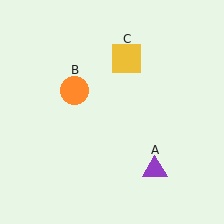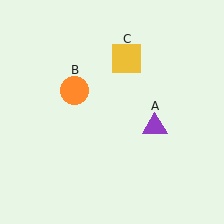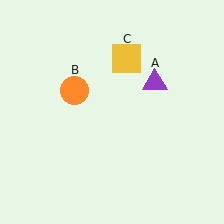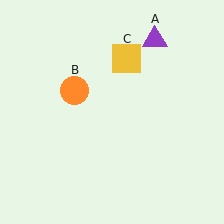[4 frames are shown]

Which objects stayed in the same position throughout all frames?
Orange circle (object B) and yellow square (object C) remained stationary.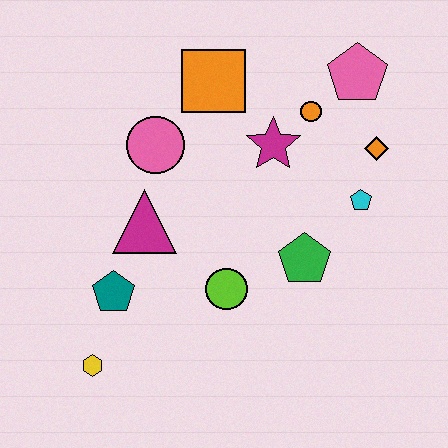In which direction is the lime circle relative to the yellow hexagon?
The lime circle is to the right of the yellow hexagon.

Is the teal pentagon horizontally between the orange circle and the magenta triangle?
No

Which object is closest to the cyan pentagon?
The orange diamond is closest to the cyan pentagon.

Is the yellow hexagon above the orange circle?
No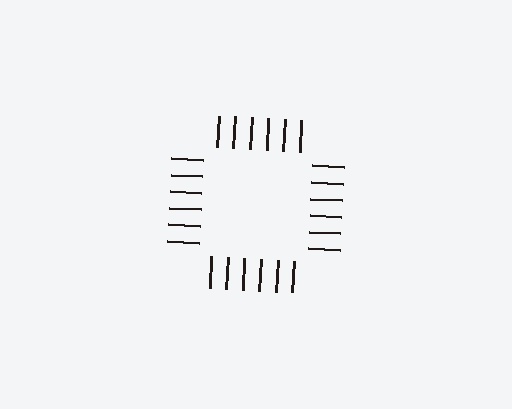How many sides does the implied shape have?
4 sides — the line-ends trace a square.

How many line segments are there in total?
24 — 6 along each of the 4 edges.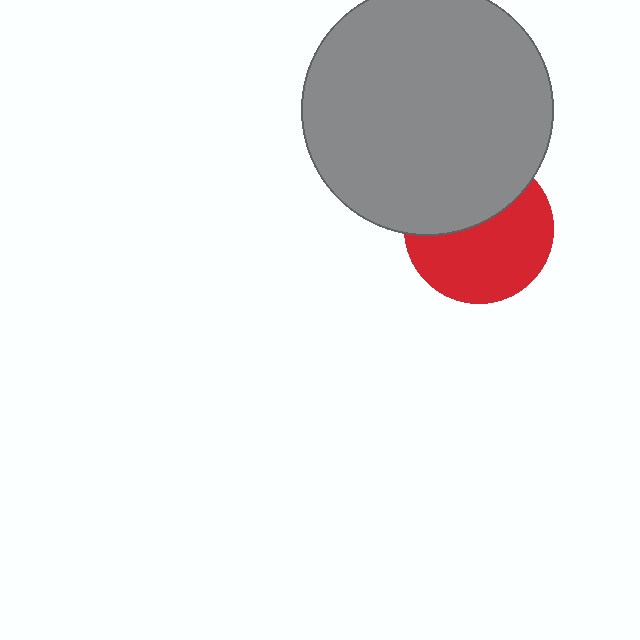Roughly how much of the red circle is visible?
About half of it is visible (roughly 59%).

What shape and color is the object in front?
The object in front is a gray circle.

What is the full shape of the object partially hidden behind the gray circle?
The partially hidden object is a red circle.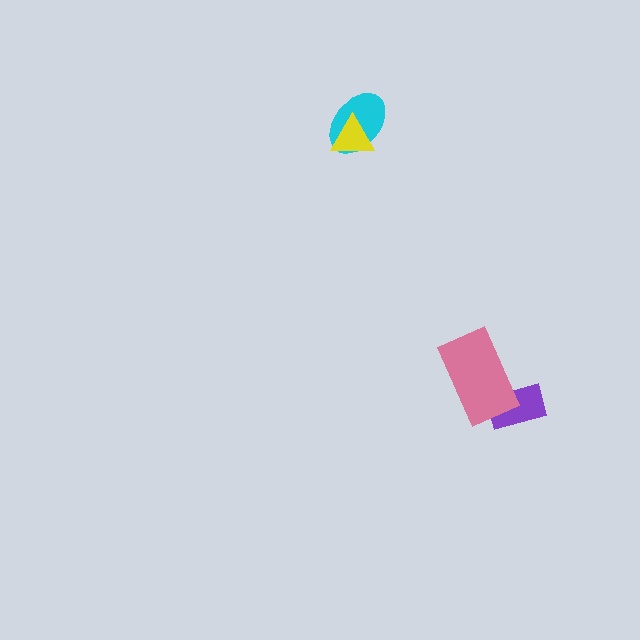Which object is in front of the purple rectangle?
The pink rectangle is in front of the purple rectangle.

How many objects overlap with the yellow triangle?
1 object overlaps with the yellow triangle.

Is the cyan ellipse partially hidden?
Yes, it is partially covered by another shape.